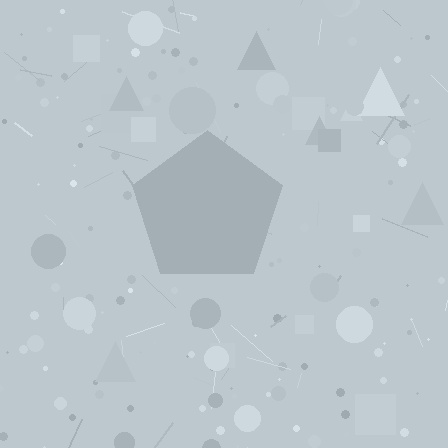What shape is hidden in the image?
A pentagon is hidden in the image.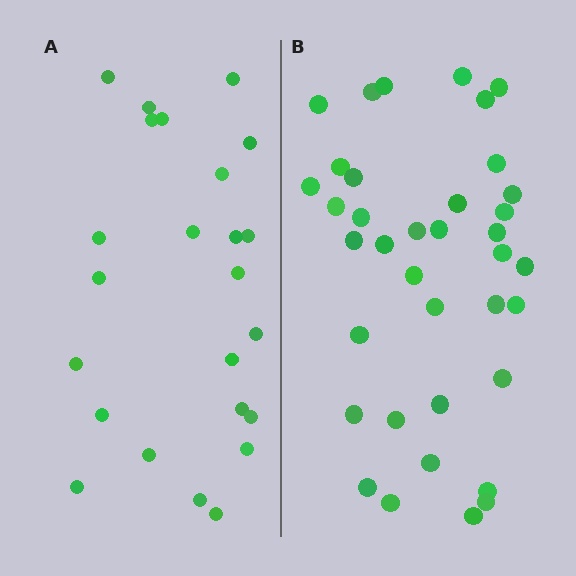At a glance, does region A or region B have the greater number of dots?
Region B (the right region) has more dots.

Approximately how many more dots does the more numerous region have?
Region B has approximately 15 more dots than region A.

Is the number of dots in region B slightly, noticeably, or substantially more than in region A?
Region B has substantially more. The ratio is roughly 1.5 to 1.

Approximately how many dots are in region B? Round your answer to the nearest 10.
About 40 dots. (The exact count is 37, which rounds to 40.)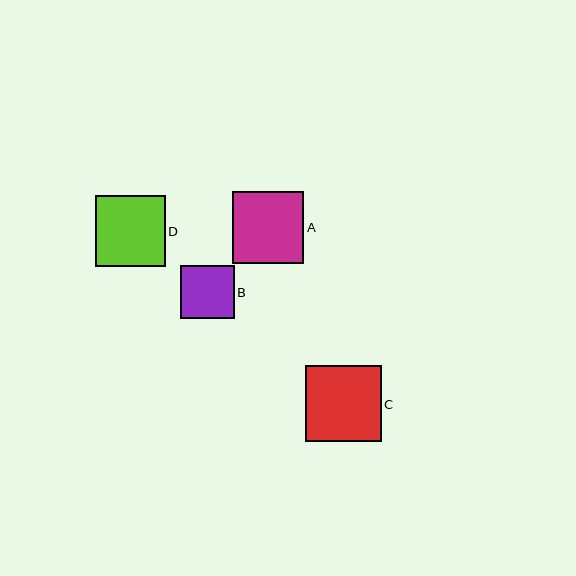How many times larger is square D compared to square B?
Square D is approximately 1.3 times the size of square B.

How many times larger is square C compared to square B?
Square C is approximately 1.4 times the size of square B.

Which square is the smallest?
Square B is the smallest with a size of approximately 53 pixels.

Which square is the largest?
Square C is the largest with a size of approximately 75 pixels.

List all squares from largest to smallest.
From largest to smallest: C, A, D, B.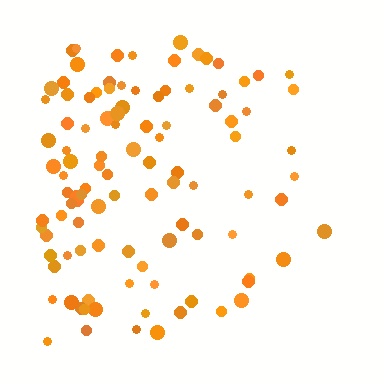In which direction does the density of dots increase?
From right to left, with the left side densest.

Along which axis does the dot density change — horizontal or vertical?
Horizontal.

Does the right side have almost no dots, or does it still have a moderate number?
Still a moderate number, just noticeably fewer than the left.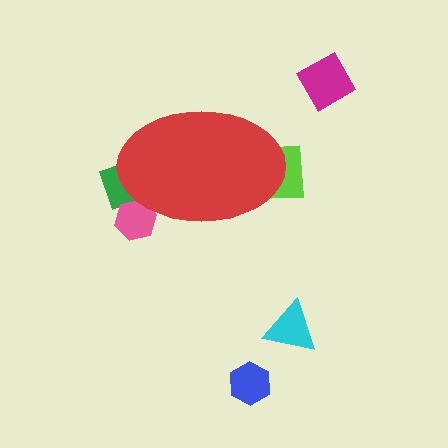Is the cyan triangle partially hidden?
No, the cyan triangle is fully visible.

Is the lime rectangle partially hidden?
Yes, the lime rectangle is partially hidden behind the red ellipse.